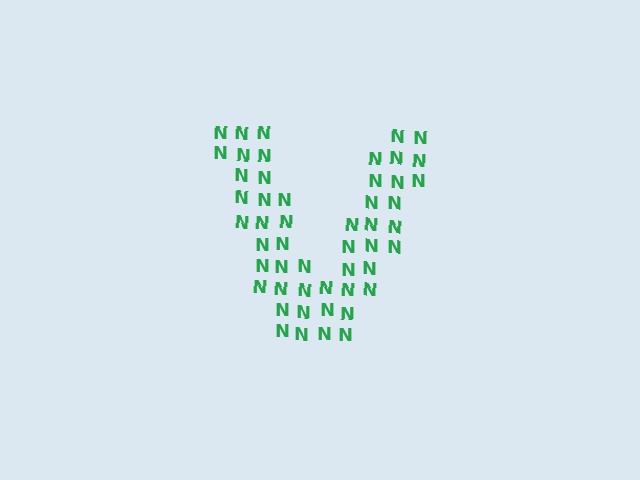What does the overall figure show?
The overall figure shows the letter V.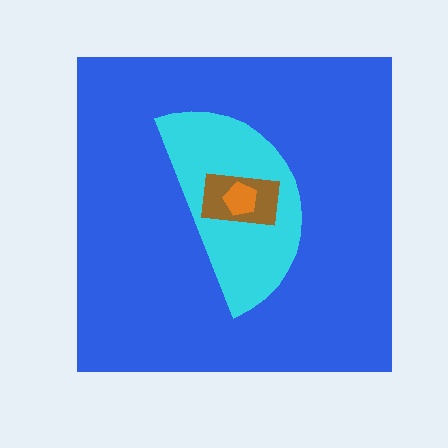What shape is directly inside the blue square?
The cyan semicircle.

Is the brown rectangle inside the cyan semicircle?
Yes.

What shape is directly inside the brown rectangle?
The orange pentagon.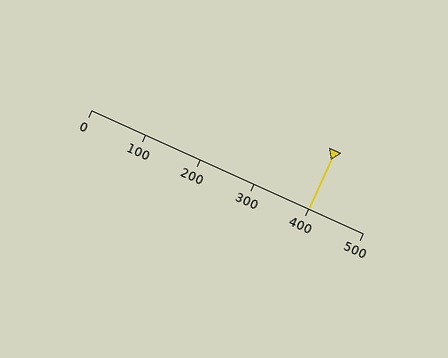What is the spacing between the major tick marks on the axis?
The major ticks are spaced 100 apart.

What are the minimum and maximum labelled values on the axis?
The axis runs from 0 to 500.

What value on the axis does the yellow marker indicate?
The marker indicates approximately 400.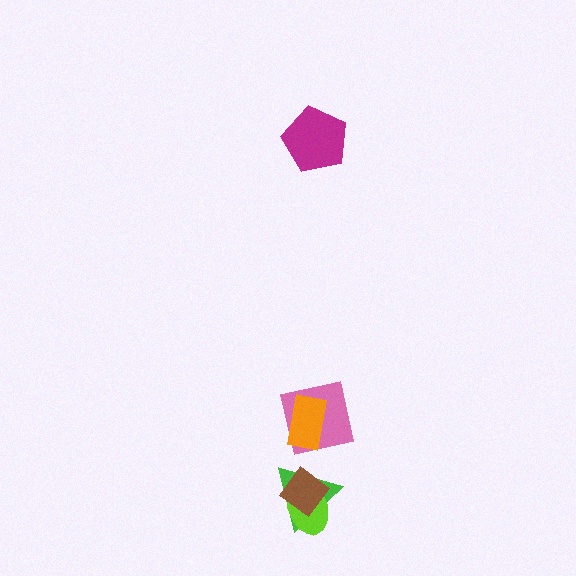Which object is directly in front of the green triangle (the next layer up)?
The lime ellipse is directly in front of the green triangle.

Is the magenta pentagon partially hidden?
No, no other shape covers it.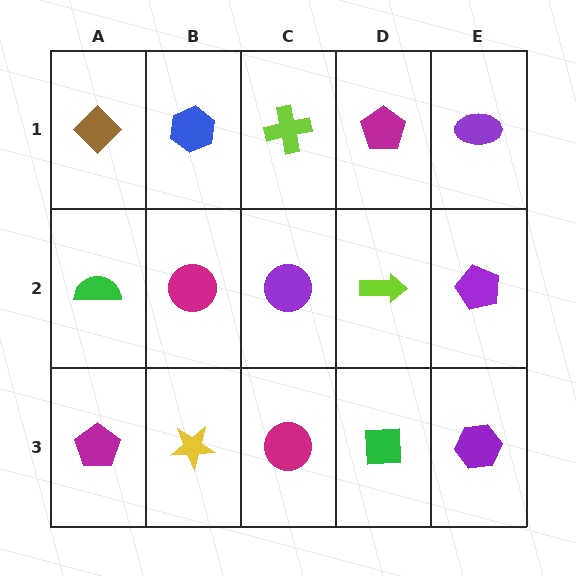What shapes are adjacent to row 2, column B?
A blue hexagon (row 1, column B), a yellow star (row 3, column B), a green semicircle (row 2, column A), a purple circle (row 2, column C).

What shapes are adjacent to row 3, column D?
A lime arrow (row 2, column D), a magenta circle (row 3, column C), a purple hexagon (row 3, column E).